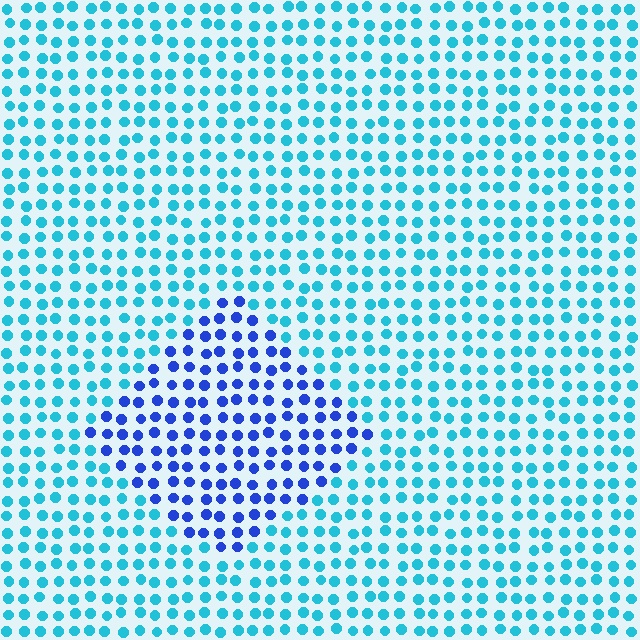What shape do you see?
I see a diamond.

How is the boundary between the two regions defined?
The boundary is defined purely by a slight shift in hue (about 42 degrees). Spacing, size, and orientation are identical on both sides.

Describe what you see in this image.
The image is filled with small cyan elements in a uniform arrangement. A diamond-shaped region is visible where the elements are tinted to a slightly different hue, forming a subtle color boundary.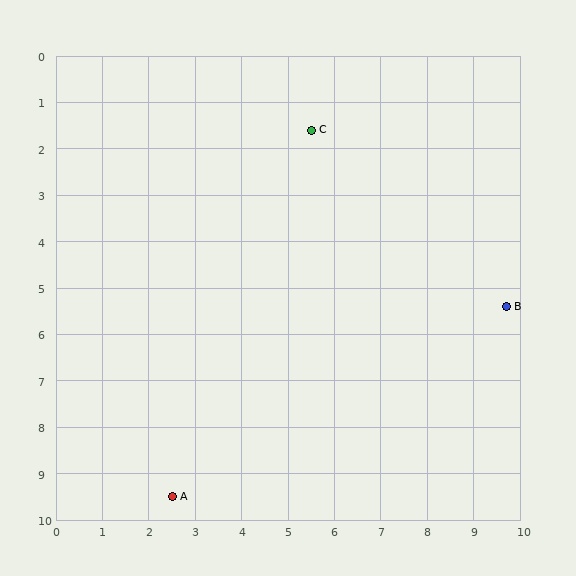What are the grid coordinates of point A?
Point A is at approximately (2.5, 9.5).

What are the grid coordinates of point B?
Point B is at approximately (9.7, 5.4).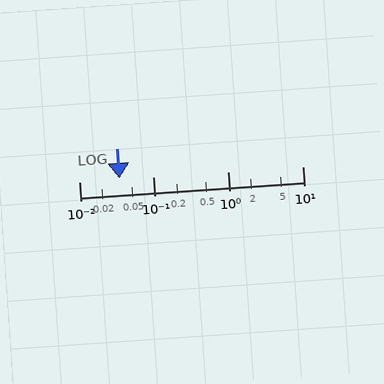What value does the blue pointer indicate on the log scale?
The pointer indicates approximately 0.035.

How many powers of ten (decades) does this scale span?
The scale spans 3 decades, from 0.01 to 10.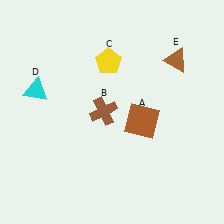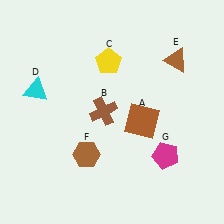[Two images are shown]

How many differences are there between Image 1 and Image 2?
There are 2 differences between the two images.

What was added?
A brown hexagon (F), a magenta pentagon (G) were added in Image 2.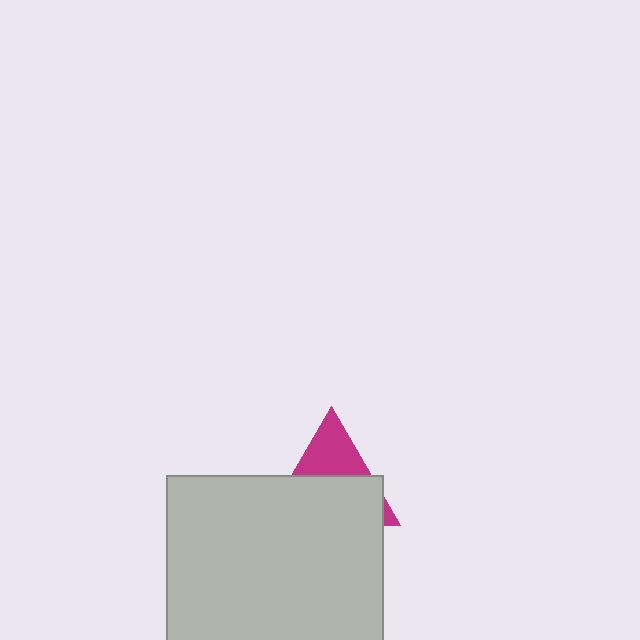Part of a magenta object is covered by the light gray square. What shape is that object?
It is a triangle.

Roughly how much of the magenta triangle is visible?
A small part of it is visible (roughly 37%).